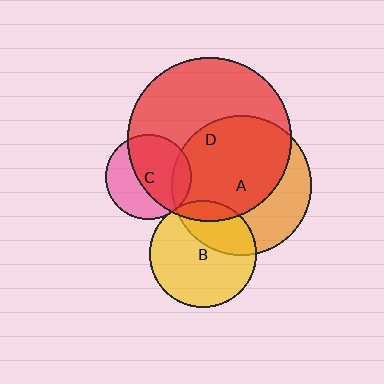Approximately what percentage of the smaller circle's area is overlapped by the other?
Approximately 60%.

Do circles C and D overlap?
Yes.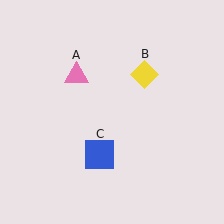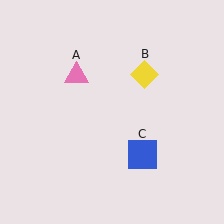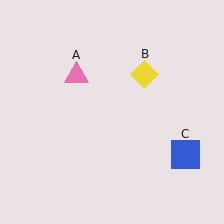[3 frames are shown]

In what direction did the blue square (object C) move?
The blue square (object C) moved right.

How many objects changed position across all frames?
1 object changed position: blue square (object C).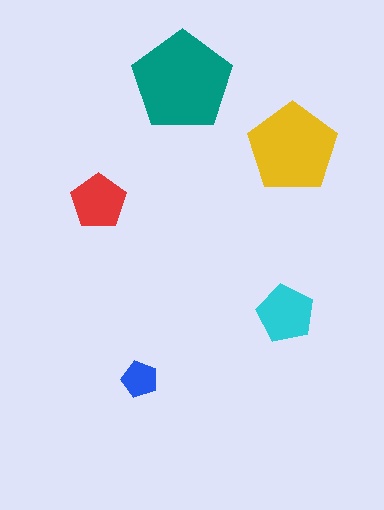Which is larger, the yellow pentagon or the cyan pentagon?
The yellow one.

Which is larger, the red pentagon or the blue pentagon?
The red one.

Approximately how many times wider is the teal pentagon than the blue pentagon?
About 2.5 times wider.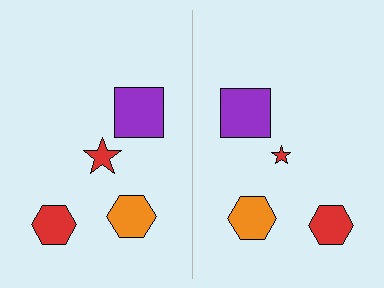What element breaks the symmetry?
The red star on the right side has a different size than its mirror counterpart.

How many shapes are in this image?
There are 8 shapes in this image.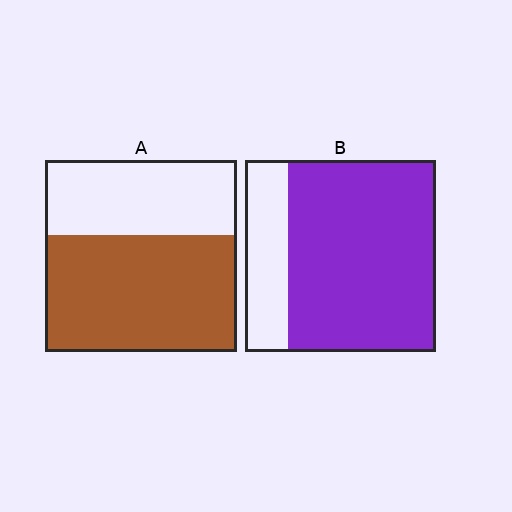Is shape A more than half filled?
Yes.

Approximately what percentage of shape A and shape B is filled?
A is approximately 60% and B is approximately 75%.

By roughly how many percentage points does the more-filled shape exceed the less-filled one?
By roughly 15 percentage points (B over A).